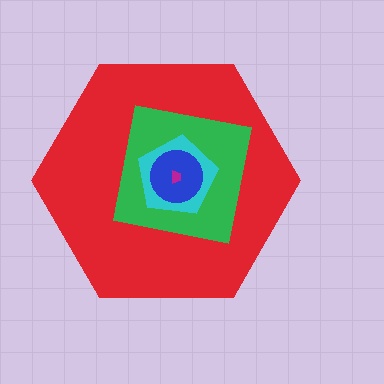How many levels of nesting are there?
5.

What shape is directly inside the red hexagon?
The green square.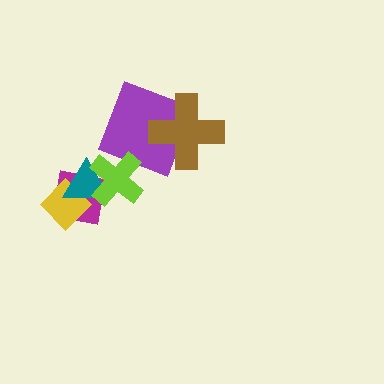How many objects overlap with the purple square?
2 objects overlap with the purple square.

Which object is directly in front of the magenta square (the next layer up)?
The yellow diamond is directly in front of the magenta square.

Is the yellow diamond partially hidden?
Yes, it is partially covered by another shape.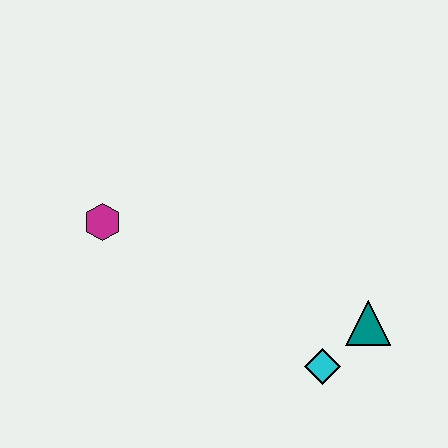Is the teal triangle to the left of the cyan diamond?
No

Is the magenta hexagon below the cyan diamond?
No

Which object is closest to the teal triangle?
The cyan diamond is closest to the teal triangle.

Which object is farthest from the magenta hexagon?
The teal triangle is farthest from the magenta hexagon.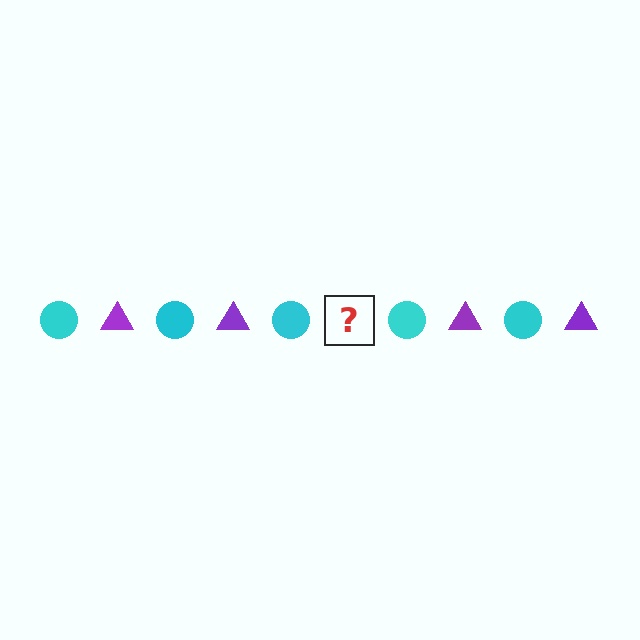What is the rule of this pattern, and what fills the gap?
The rule is that the pattern alternates between cyan circle and purple triangle. The gap should be filled with a purple triangle.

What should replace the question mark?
The question mark should be replaced with a purple triangle.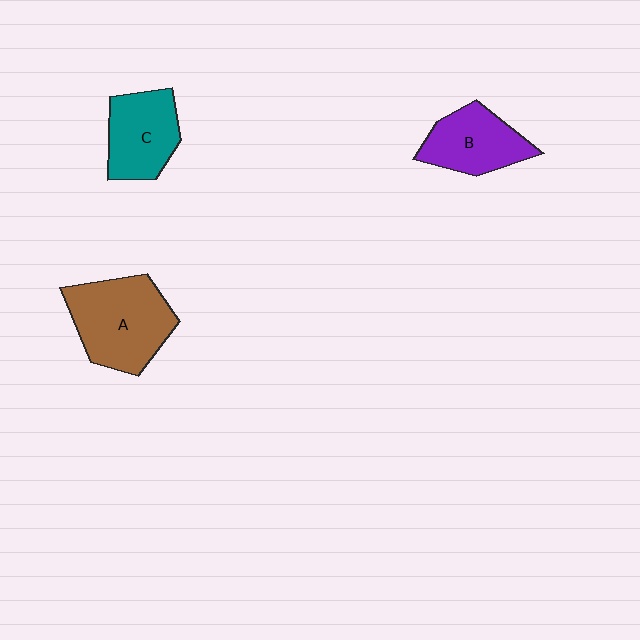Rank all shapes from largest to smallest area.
From largest to smallest: A (brown), C (teal), B (purple).